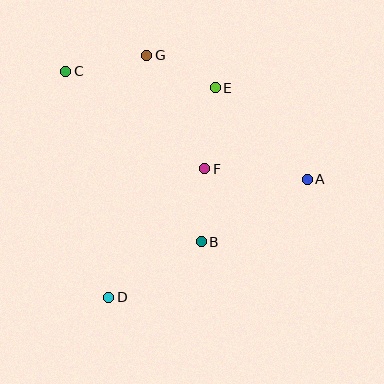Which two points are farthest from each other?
Points A and C are farthest from each other.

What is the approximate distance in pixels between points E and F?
The distance between E and F is approximately 81 pixels.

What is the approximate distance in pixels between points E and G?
The distance between E and G is approximately 76 pixels.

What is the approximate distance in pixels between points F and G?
The distance between F and G is approximately 128 pixels.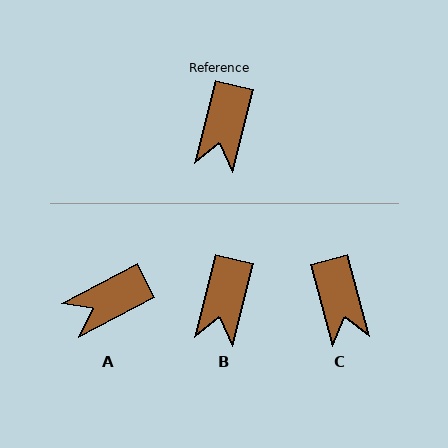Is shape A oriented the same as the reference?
No, it is off by about 49 degrees.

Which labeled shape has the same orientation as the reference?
B.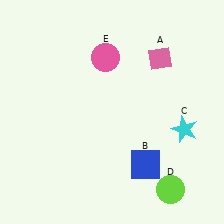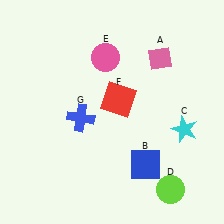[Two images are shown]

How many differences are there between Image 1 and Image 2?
There are 2 differences between the two images.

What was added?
A red square (F), a blue cross (G) were added in Image 2.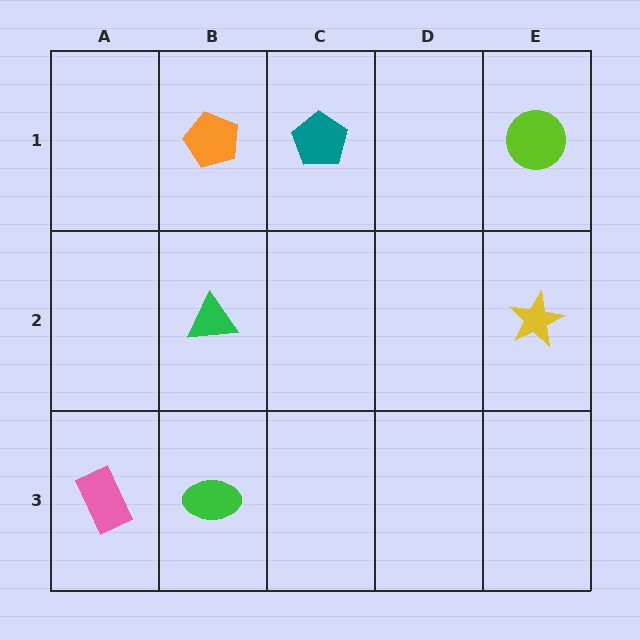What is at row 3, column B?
A green ellipse.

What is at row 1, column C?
A teal pentagon.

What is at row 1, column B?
An orange pentagon.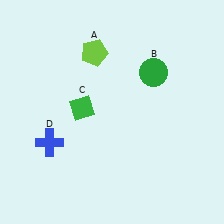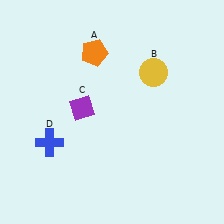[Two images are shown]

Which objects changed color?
A changed from lime to orange. B changed from green to yellow. C changed from green to purple.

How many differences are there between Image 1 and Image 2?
There are 3 differences between the two images.